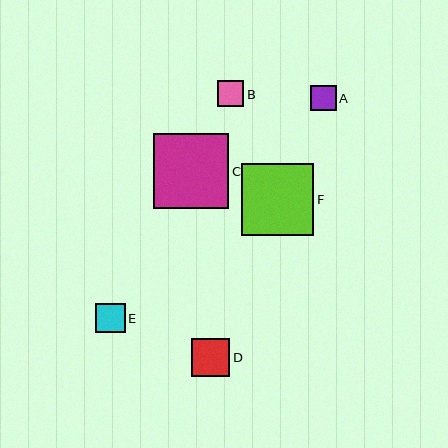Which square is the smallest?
Square A is the smallest with a size of approximately 26 pixels.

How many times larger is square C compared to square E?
Square C is approximately 2.6 times the size of square E.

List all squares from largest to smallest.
From largest to smallest: C, F, D, E, B, A.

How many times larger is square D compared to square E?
Square D is approximately 1.3 times the size of square E.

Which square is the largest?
Square C is the largest with a size of approximately 75 pixels.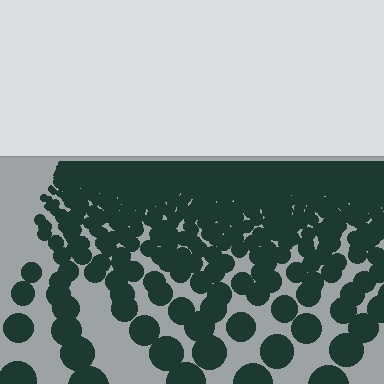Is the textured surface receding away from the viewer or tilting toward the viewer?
The surface is receding away from the viewer. Texture elements get smaller and denser toward the top.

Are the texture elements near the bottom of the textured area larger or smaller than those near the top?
Larger. Near the bottom, elements are closer to the viewer and appear at a bigger on-screen size.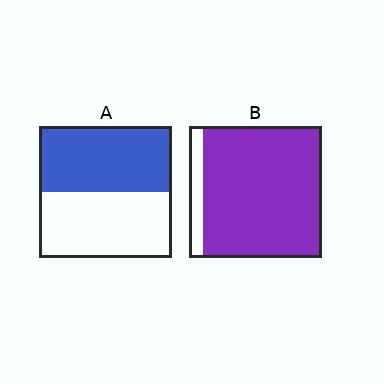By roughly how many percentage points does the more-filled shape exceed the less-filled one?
By roughly 40 percentage points (B over A).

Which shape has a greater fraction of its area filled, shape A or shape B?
Shape B.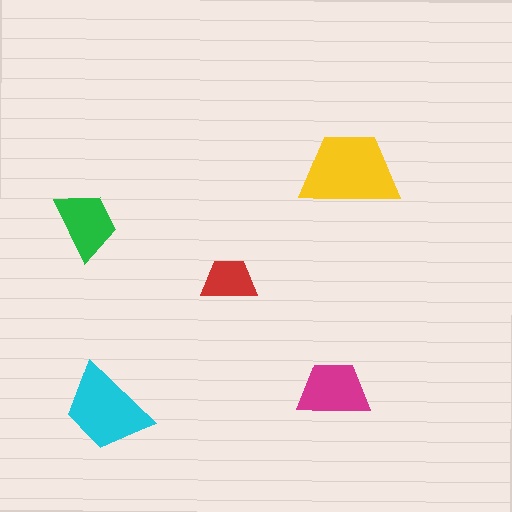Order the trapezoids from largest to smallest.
the yellow one, the cyan one, the magenta one, the green one, the red one.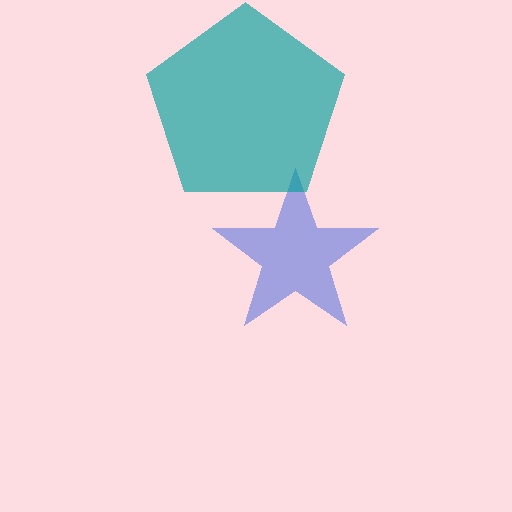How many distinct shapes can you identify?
There are 2 distinct shapes: a blue star, a teal pentagon.